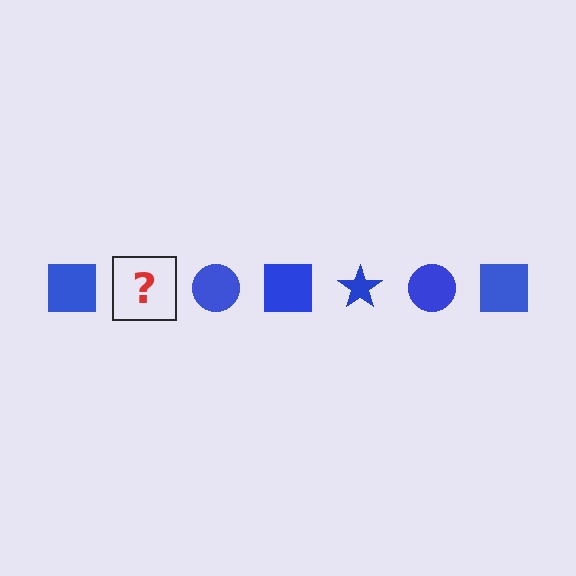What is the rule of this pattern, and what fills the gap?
The rule is that the pattern cycles through square, star, circle shapes in blue. The gap should be filled with a blue star.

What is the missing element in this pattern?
The missing element is a blue star.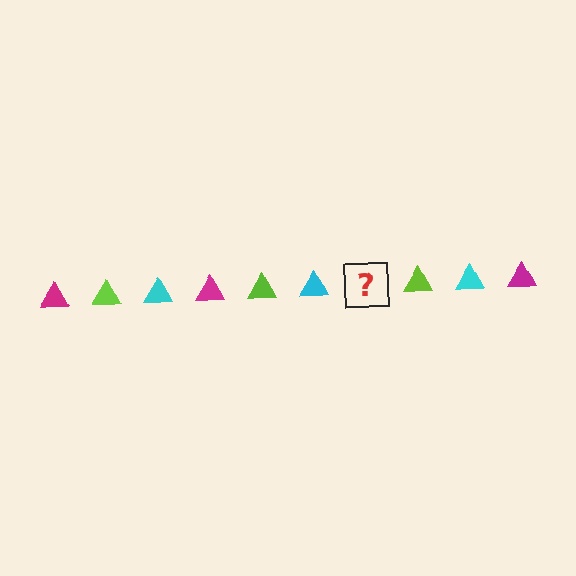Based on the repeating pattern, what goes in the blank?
The blank should be a magenta triangle.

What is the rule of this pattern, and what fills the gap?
The rule is that the pattern cycles through magenta, lime, cyan triangles. The gap should be filled with a magenta triangle.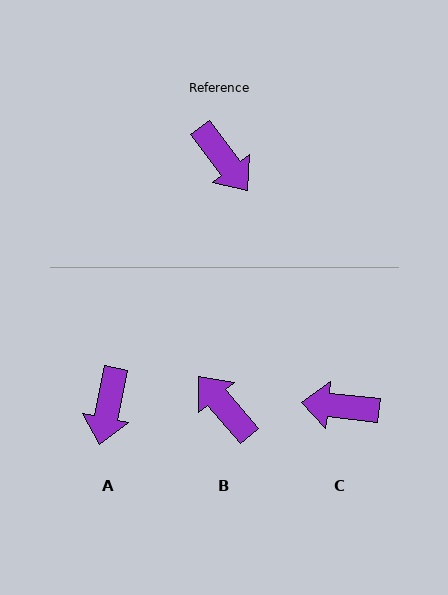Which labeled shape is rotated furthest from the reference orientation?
B, about 176 degrees away.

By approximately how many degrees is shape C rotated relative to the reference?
Approximately 133 degrees clockwise.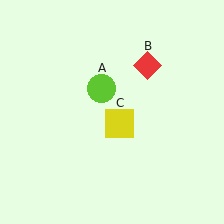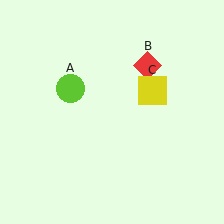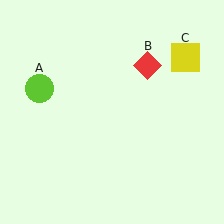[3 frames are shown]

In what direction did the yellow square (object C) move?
The yellow square (object C) moved up and to the right.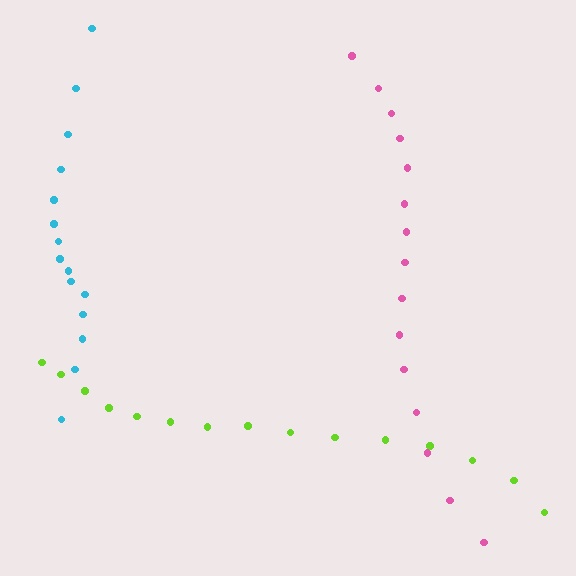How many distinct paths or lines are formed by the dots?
There are 3 distinct paths.